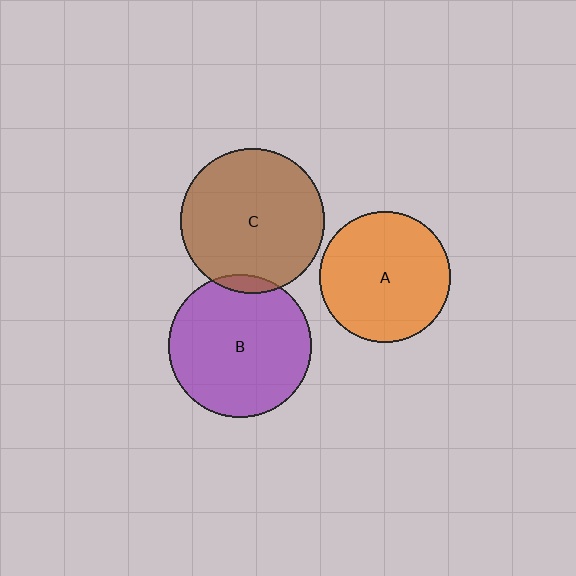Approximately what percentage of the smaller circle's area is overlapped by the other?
Approximately 5%.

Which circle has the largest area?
Circle C (brown).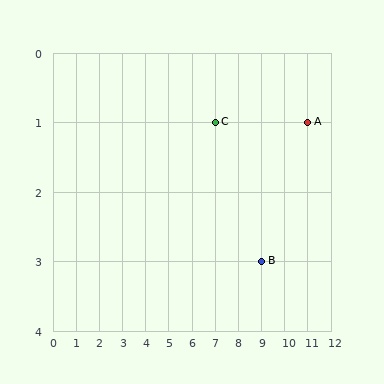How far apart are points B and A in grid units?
Points B and A are 2 columns and 2 rows apart (about 2.8 grid units diagonally).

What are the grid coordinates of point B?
Point B is at grid coordinates (9, 3).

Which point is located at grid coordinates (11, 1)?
Point A is at (11, 1).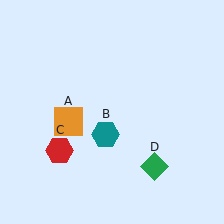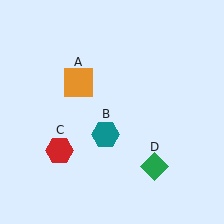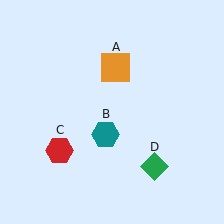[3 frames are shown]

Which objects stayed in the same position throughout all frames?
Teal hexagon (object B) and red hexagon (object C) and green diamond (object D) remained stationary.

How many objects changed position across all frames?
1 object changed position: orange square (object A).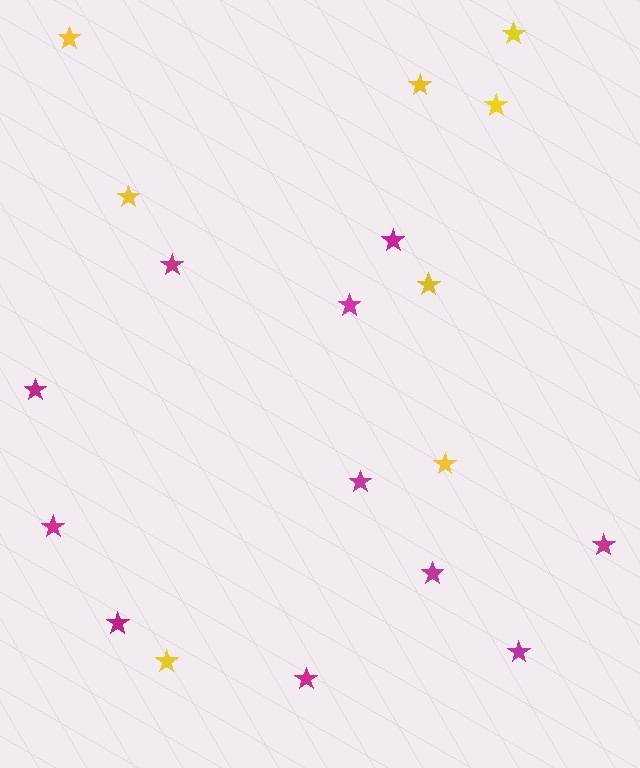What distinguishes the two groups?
There are 2 groups: one group of yellow stars (8) and one group of magenta stars (11).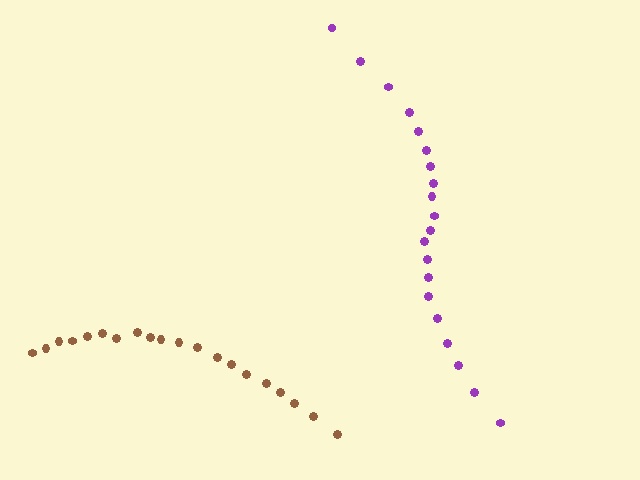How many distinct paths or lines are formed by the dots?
There are 2 distinct paths.